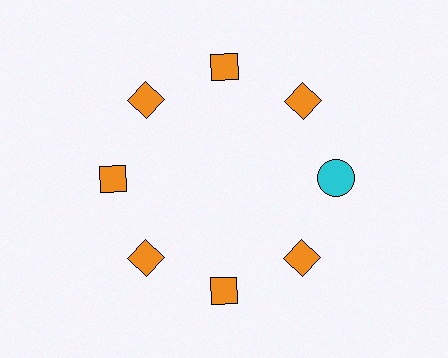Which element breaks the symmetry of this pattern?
The cyan circle at roughly the 3 o'clock position breaks the symmetry. All other shapes are orange diamonds.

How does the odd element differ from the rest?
It differs in both color (cyan instead of orange) and shape (circle instead of diamond).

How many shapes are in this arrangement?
There are 8 shapes arranged in a ring pattern.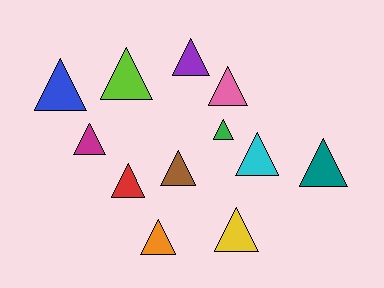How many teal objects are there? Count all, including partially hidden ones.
There is 1 teal object.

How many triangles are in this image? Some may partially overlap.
There are 12 triangles.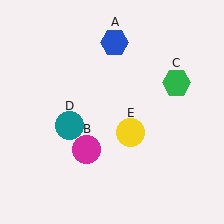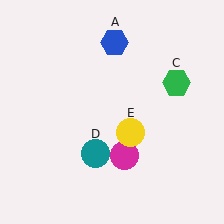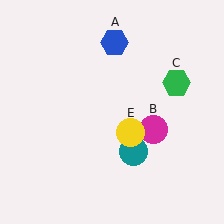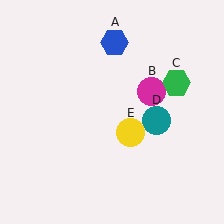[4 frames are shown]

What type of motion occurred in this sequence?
The magenta circle (object B), teal circle (object D) rotated counterclockwise around the center of the scene.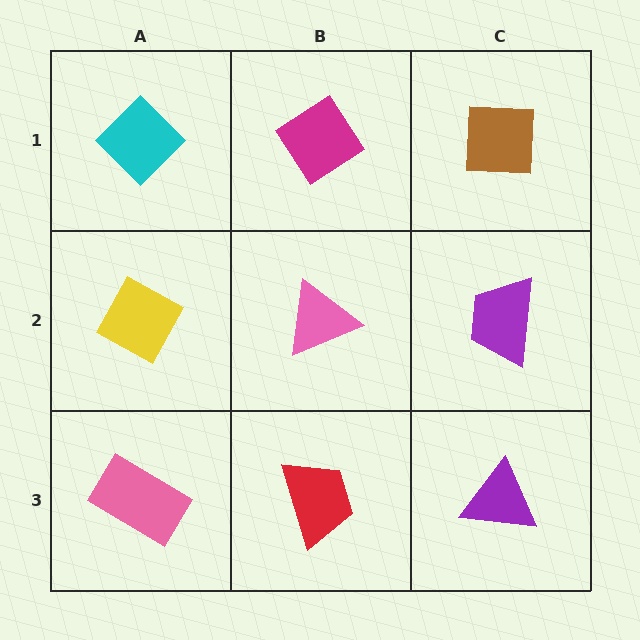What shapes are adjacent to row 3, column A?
A yellow diamond (row 2, column A), a red trapezoid (row 3, column B).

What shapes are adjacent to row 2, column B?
A magenta diamond (row 1, column B), a red trapezoid (row 3, column B), a yellow diamond (row 2, column A), a purple trapezoid (row 2, column C).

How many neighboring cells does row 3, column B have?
3.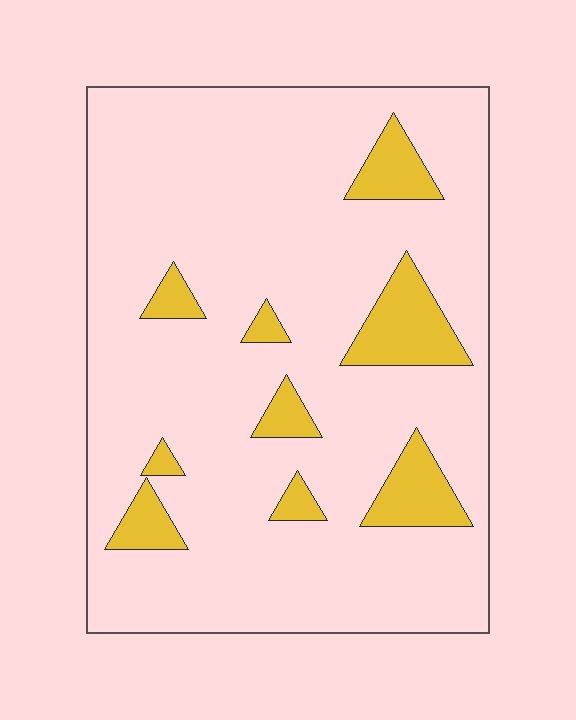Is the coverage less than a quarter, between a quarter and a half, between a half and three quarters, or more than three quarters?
Less than a quarter.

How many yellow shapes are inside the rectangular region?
9.